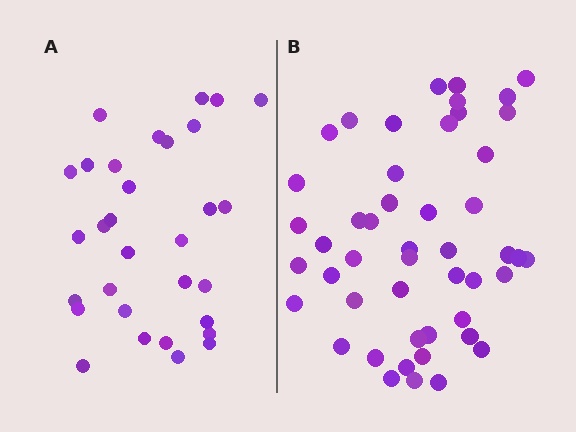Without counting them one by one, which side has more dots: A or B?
Region B (the right region) has more dots.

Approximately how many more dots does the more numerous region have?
Region B has approximately 15 more dots than region A.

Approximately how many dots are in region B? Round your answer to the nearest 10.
About 50 dots. (The exact count is 48, which rounds to 50.)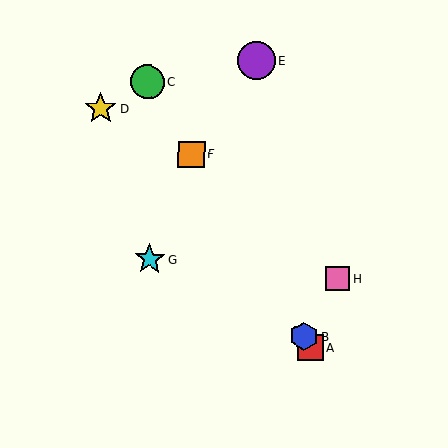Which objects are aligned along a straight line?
Objects A, B, C, F are aligned along a straight line.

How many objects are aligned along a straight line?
4 objects (A, B, C, F) are aligned along a straight line.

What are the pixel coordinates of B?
Object B is at (304, 336).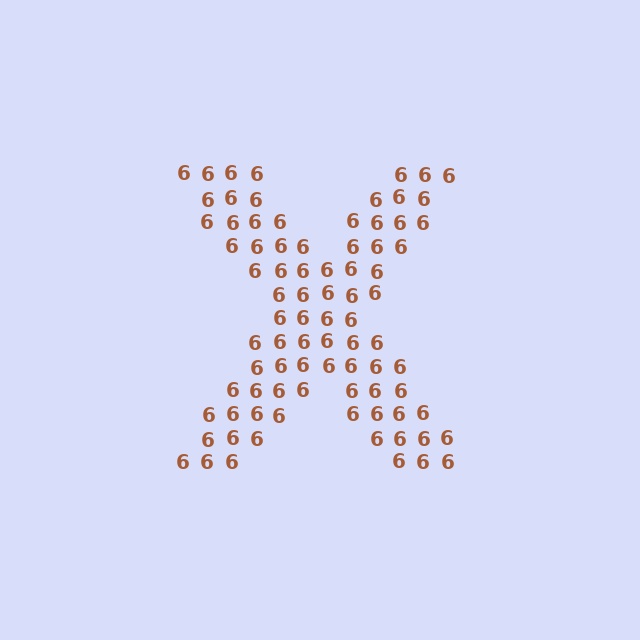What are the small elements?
The small elements are digit 6's.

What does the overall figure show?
The overall figure shows the letter X.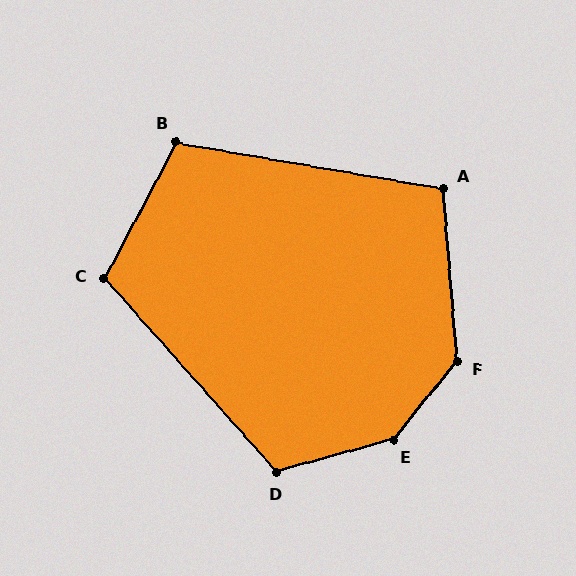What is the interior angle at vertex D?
Approximately 116 degrees (obtuse).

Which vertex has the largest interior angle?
E, at approximately 145 degrees.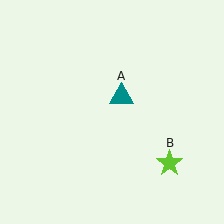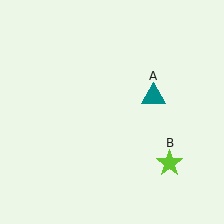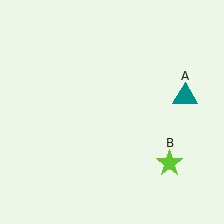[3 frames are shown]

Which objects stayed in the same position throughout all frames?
Lime star (object B) remained stationary.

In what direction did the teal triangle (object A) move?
The teal triangle (object A) moved right.